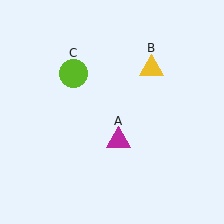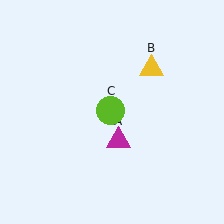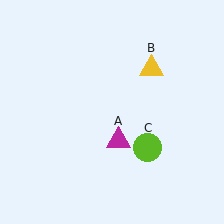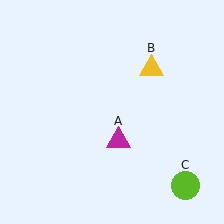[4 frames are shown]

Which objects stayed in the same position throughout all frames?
Magenta triangle (object A) and yellow triangle (object B) remained stationary.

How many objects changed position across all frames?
1 object changed position: lime circle (object C).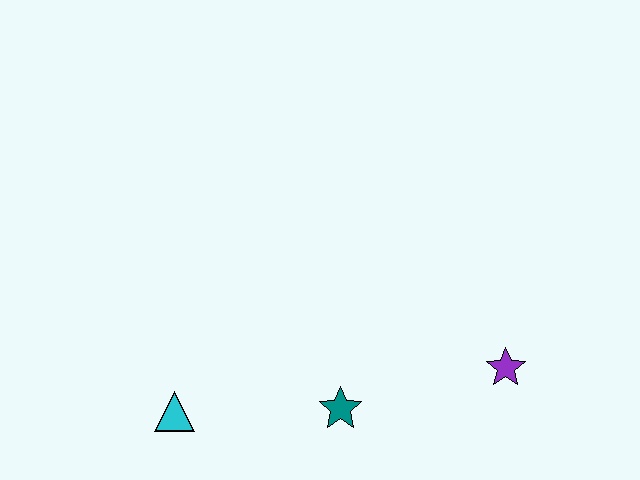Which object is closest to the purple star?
The teal star is closest to the purple star.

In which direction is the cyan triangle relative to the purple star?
The cyan triangle is to the left of the purple star.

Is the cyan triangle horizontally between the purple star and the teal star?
No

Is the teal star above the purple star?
No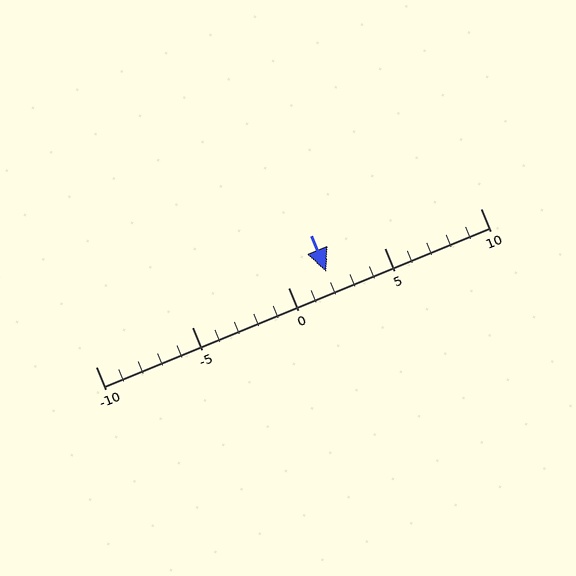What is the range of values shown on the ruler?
The ruler shows values from -10 to 10.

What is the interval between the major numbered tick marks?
The major tick marks are spaced 5 units apart.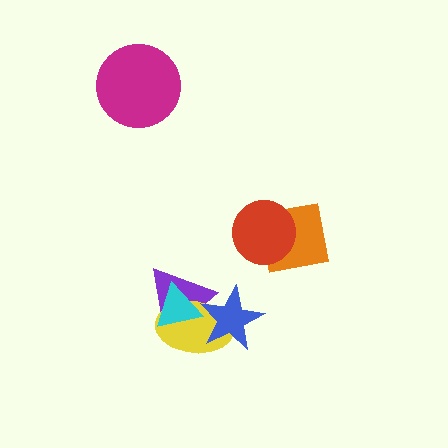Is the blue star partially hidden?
Yes, it is partially covered by another shape.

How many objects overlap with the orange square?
1 object overlaps with the orange square.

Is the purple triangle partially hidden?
Yes, it is partially covered by another shape.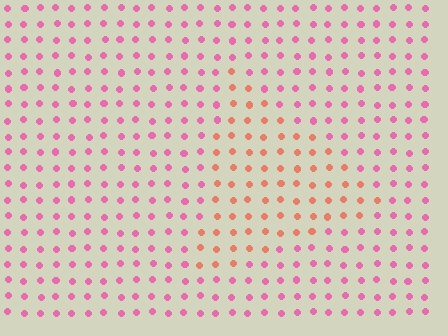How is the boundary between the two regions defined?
The boundary is defined purely by a slight shift in hue (about 43 degrees). Spacing, size, and orientation are identical on both sides.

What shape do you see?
I see a triangle.